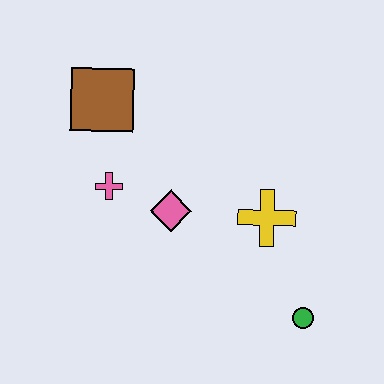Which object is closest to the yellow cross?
The pink diamond is closest to the yellow cross.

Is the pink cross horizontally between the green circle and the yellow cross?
No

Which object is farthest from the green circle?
The brown square is farthest from the green circle.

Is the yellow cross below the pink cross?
Yes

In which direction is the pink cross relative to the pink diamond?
The pink cross is to the left of the pink diamond.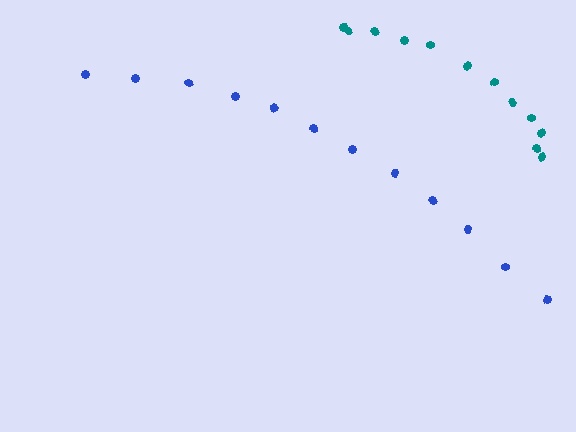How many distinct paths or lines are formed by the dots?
There are 2 distinct paths.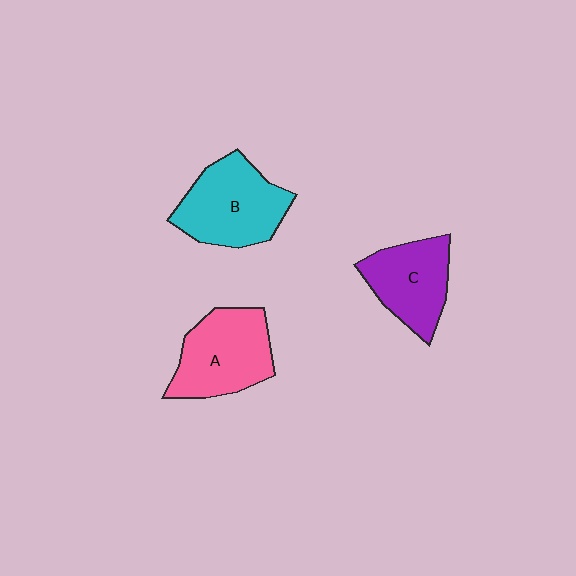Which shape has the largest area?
Shape B (cyan).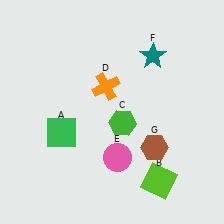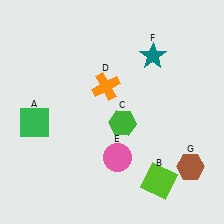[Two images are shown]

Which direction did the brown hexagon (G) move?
The brown hexagon (G) moved right.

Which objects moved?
The objects that moved are: the green square (A), the brown hexagon (G).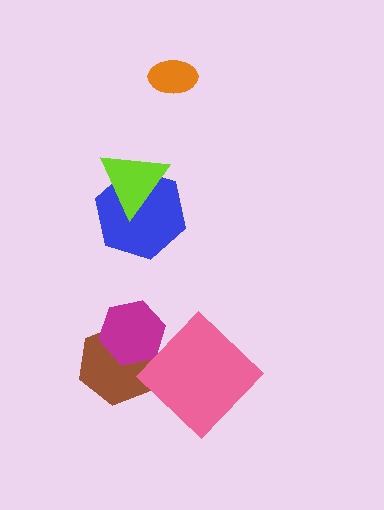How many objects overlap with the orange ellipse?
0 objects overlap with the orange ellipse.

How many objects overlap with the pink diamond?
0 objects overlap with the pink diamond.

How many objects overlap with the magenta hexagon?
1 object overlaps with the magenta hexagon.